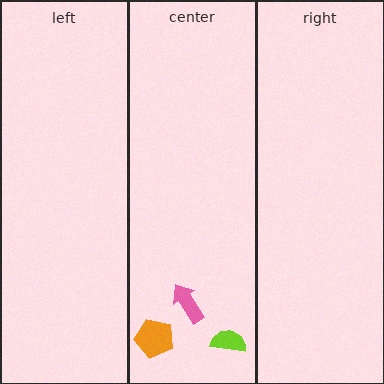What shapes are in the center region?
The lime semicircle, the orange pentagon, the pink arrow.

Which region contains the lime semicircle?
The center region.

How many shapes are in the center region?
3.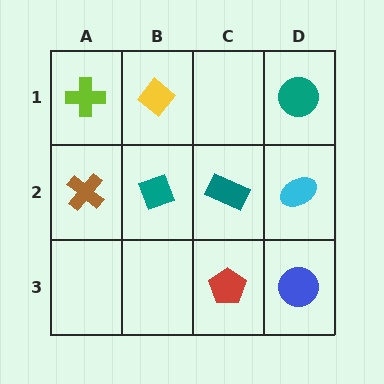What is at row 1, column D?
A teal circle.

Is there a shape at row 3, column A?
No, that cell is empty.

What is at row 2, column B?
A teal diamond.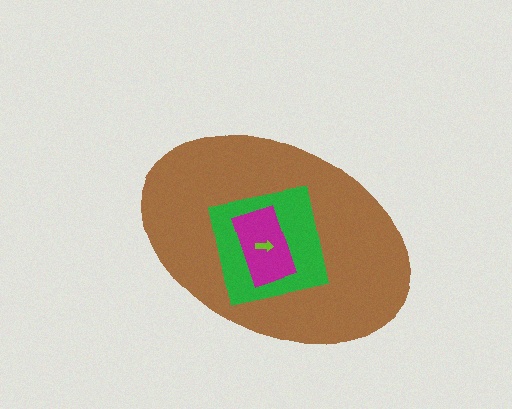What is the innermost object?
The lime arrow.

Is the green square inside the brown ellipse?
Yes.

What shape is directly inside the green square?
The magenta rectangle.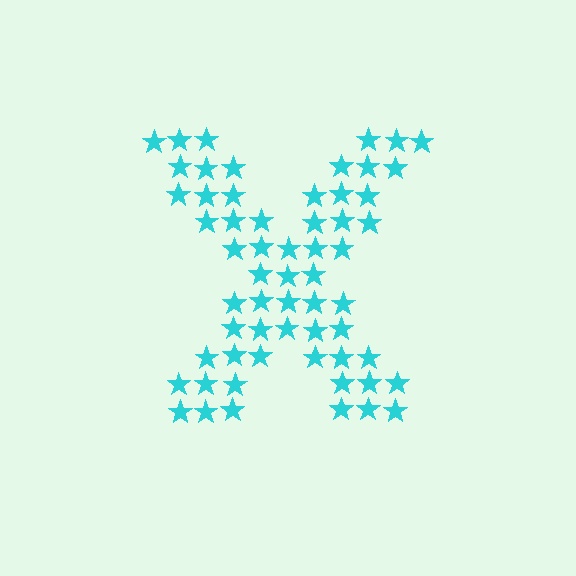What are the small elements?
The small elements are stars.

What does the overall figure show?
The overall figure shows the letter X.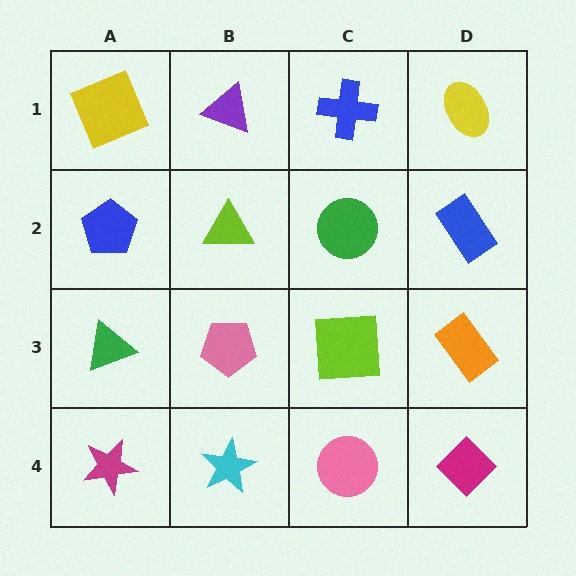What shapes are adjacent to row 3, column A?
A blue pentagon (row 2, column A), a magenta star (row 4, column A), a pink pentagon (row 3, column B).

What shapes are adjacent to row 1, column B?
A lime triangle (row 2, column B), a yellow square (row 1, column A), a blue cross (row 1, column C).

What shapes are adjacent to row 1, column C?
A green circle (row 2, column C), a purple triangle (row 1, column B), a yellow ellipse (row 1, column D).